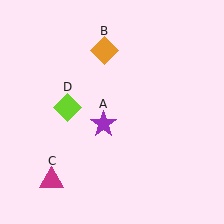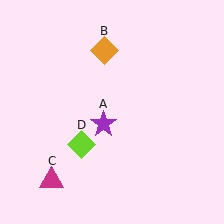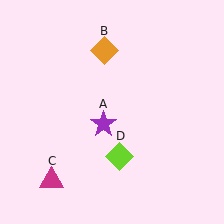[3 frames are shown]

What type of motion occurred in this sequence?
The lime diamond (object D) rotated counterclockwise around the center of the scene.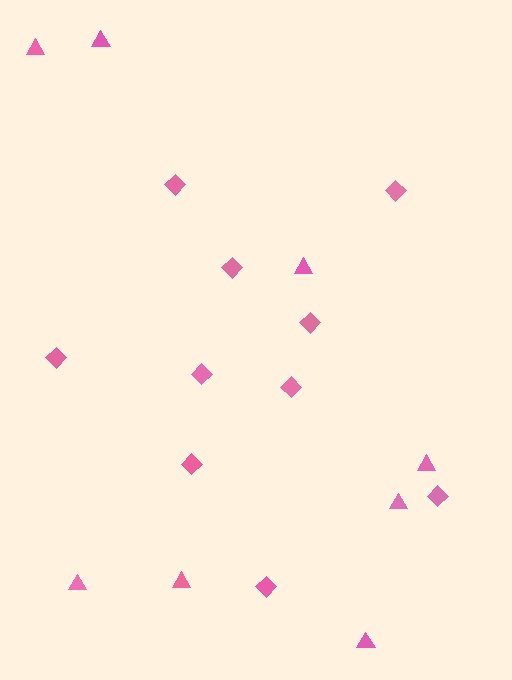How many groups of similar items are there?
There are 2 groups: one group of triangles (8) and one group of diamonds (10).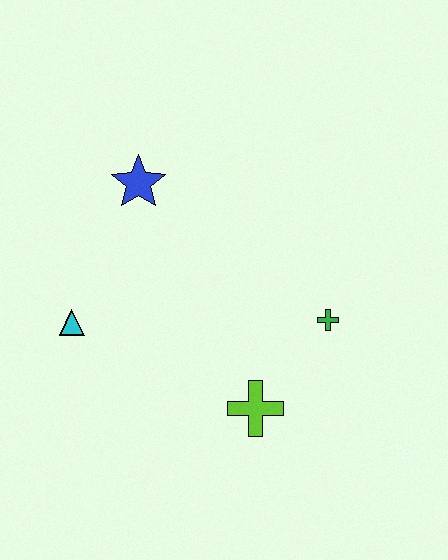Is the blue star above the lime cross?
Yes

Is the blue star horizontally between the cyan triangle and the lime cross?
Yes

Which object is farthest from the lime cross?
The blue star is farthest from the lime cross.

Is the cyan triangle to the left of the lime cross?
Yes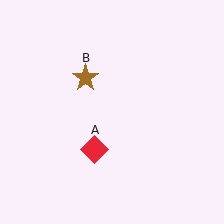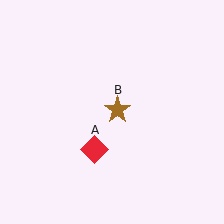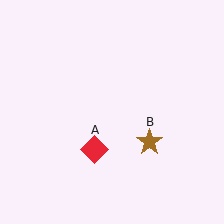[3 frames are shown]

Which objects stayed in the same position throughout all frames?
Red diamond (object A) remained stationary.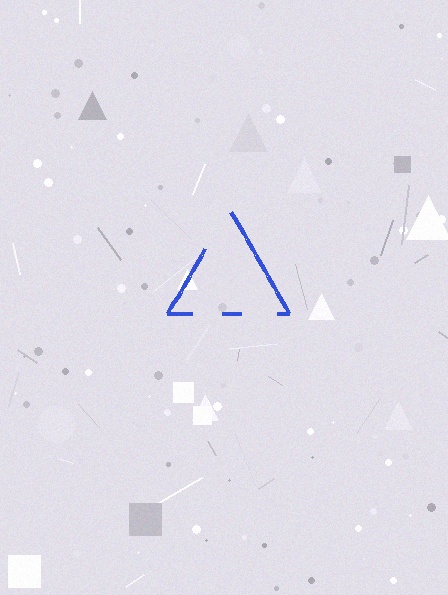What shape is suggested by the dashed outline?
The dashed outline suggests a triangle.